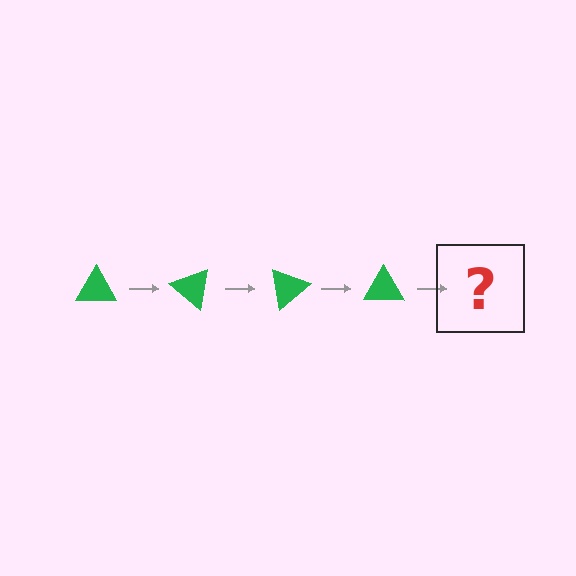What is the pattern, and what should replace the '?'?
The pattern is that the triangle rotates 40 degrees each step. The '?' should be a green triangle rotated 160 degrees.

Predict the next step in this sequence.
The next step is a green triangle rotated 160 degrees.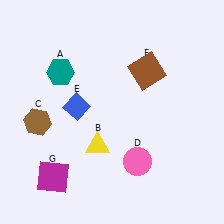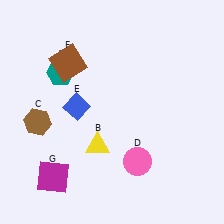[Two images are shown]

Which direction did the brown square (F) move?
The brown square (F) moved left.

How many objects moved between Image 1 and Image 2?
1 object moved between the two images.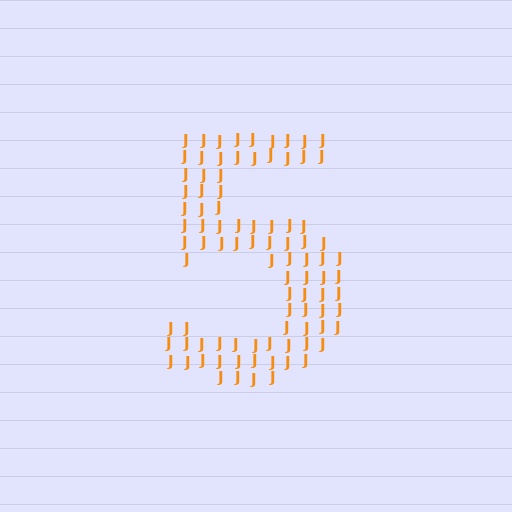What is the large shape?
The large shape is the digit 5.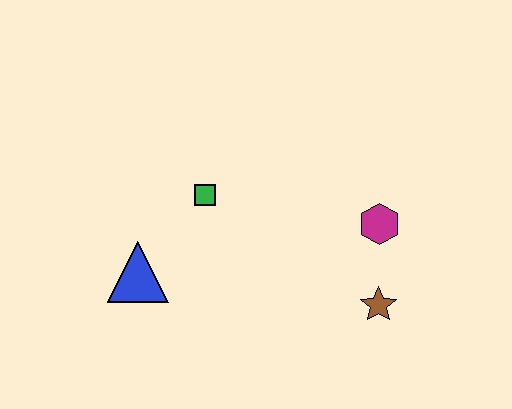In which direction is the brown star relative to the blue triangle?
The brown star is to the right of the blue triangle.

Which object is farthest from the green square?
The brown star is farthest from the green square.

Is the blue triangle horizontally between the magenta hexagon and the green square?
No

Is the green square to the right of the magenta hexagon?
No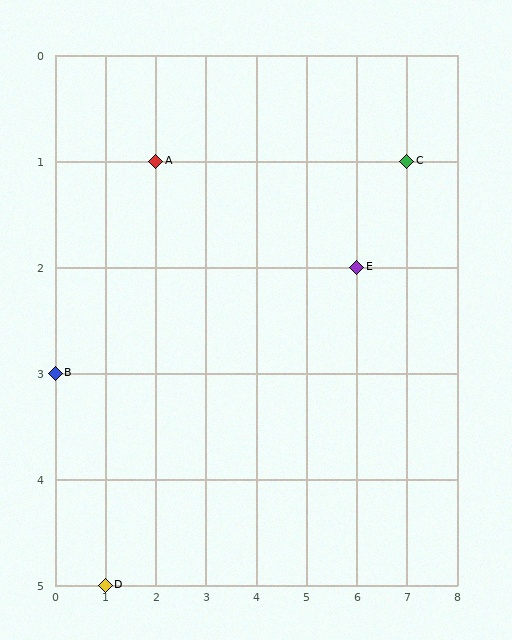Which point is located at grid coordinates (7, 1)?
Point C is at (7, 1).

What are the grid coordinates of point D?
Point D is at grid coordinates (1, 5).